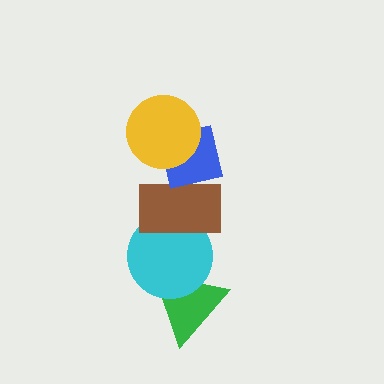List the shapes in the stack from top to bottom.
From top to bottom: the yellow circle, the blue square, the brown rectangle, the cyan circle, the green triangle.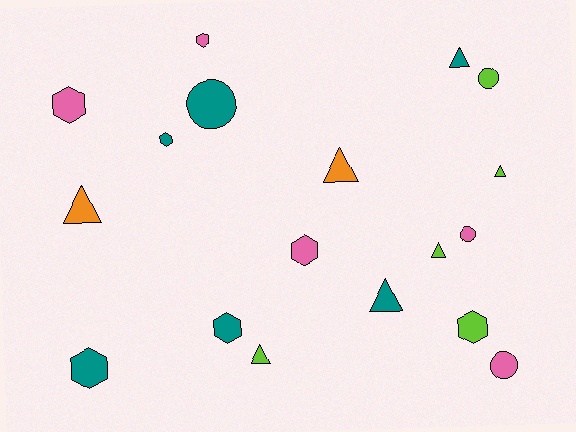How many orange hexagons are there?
There are no orange hexagons.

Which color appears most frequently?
Teal, with 6 objects.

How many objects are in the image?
There are 18 objects.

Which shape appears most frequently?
Hexagon, with 7 objects.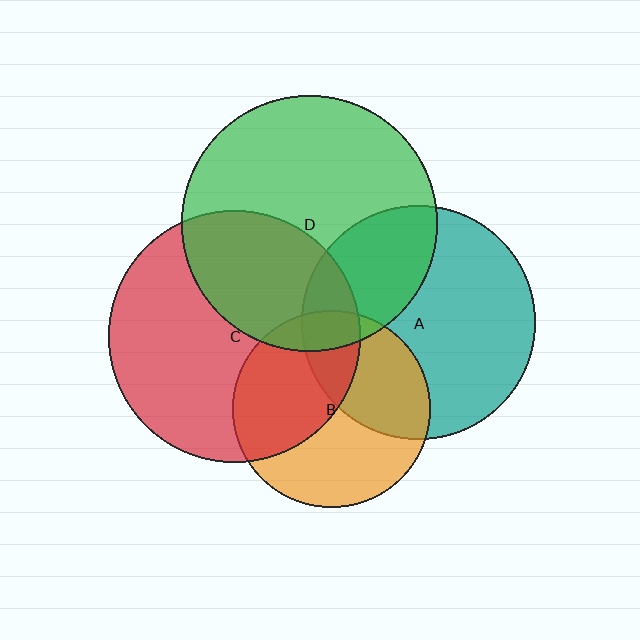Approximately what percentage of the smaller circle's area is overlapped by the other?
Approximately 15%.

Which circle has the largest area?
Circle D (green).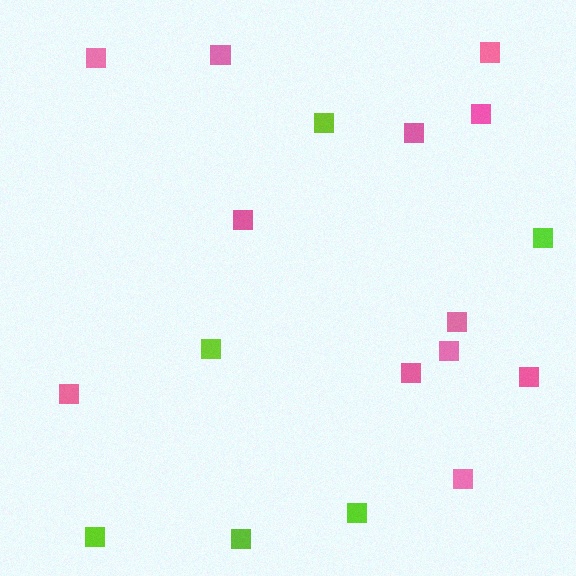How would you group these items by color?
There are 2 groups: one group of lime squares (6) and one group of pink squares (12).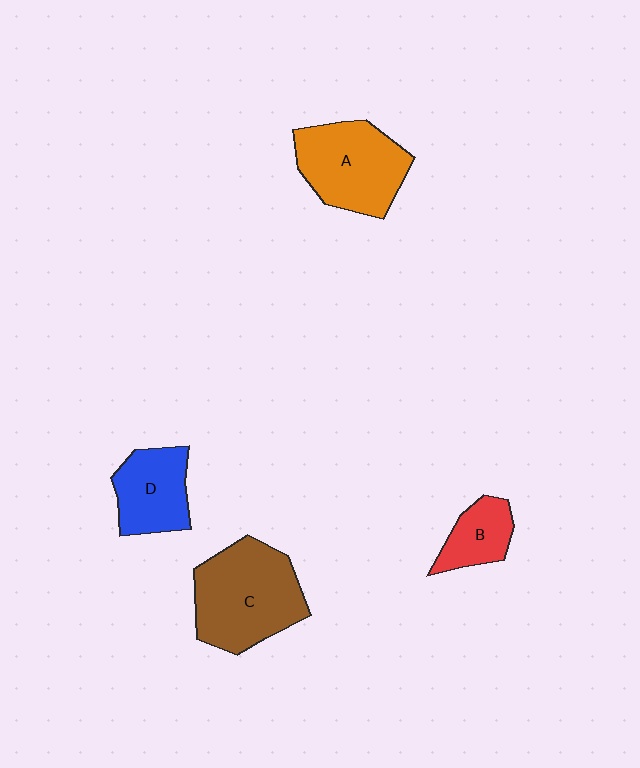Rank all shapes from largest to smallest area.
From largest to smallest: C (brown), A (orange), D (blue), B (red).